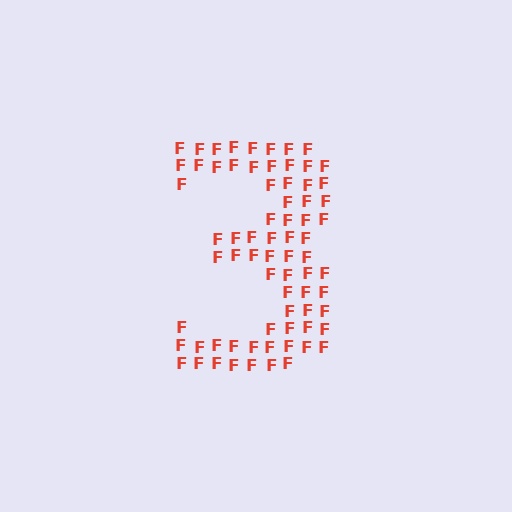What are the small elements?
The small elements are letter F's.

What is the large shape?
The large shape is the digit 3.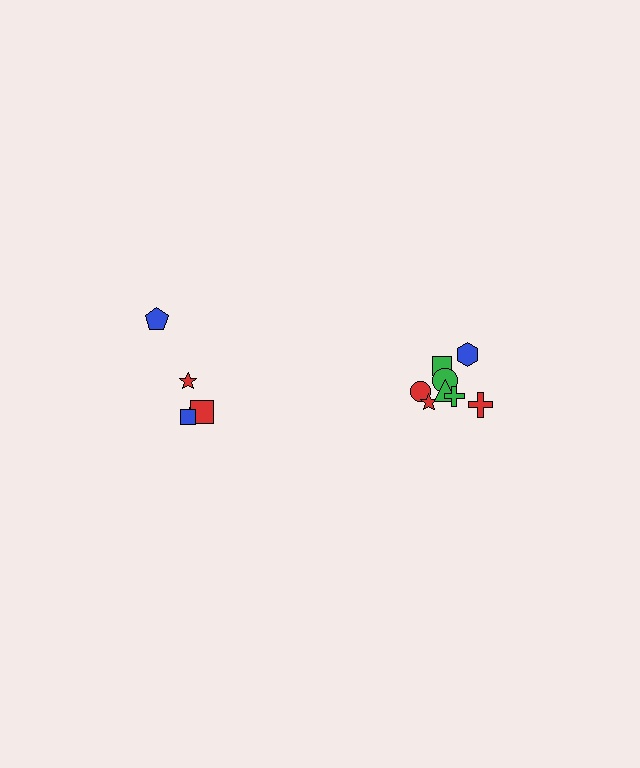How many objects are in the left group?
There are 5 objects.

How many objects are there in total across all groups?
There are 13 objects.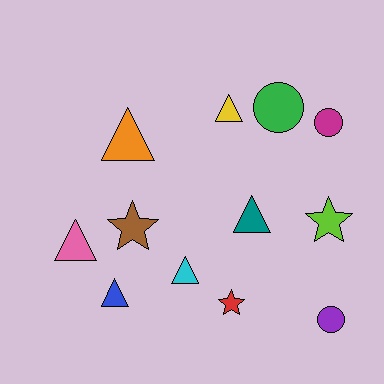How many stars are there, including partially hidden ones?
There are 3 stars.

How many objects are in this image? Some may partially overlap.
There are 12 objects.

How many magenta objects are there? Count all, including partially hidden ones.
There is 1 magenta object.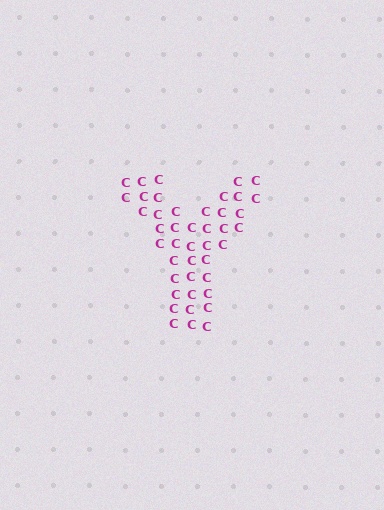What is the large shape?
The large shape is the letter Y.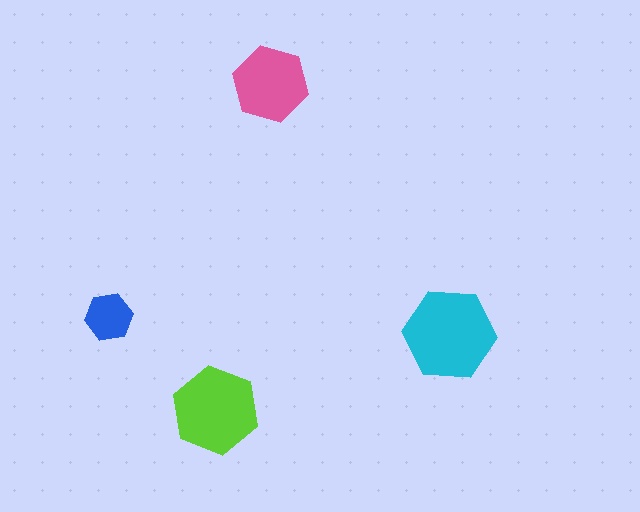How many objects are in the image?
There are 4 objects in the image.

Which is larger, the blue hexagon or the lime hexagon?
The lime one.